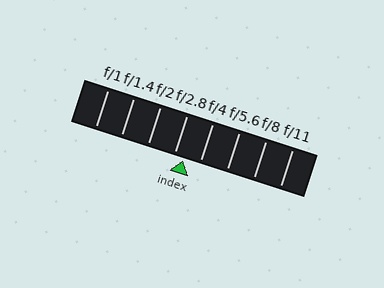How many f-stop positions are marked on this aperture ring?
There are 8 f-stop positions marked.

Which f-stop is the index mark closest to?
The index mark is closest to f/2.8.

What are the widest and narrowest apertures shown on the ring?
The widest aperture shown is f/1 and the narrowest is f/11.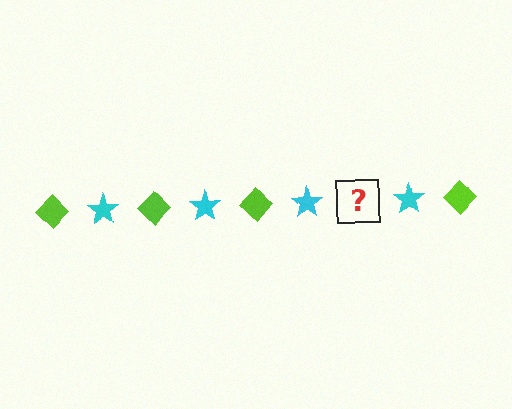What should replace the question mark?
The question mark should be replaced with a lime diamond.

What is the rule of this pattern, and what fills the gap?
The rule is that the pattern alternates between lime diamond and cyan star. The gap should be filled with a lime diamond.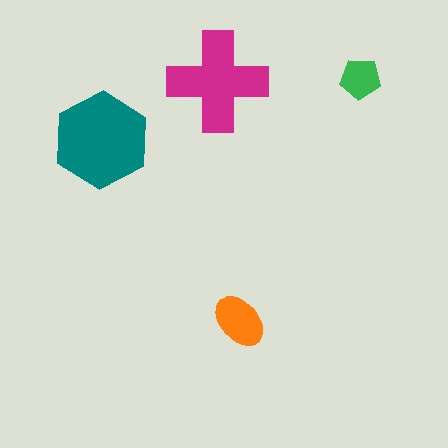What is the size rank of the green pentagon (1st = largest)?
4th.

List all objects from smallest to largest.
The green pentagon, the orange ellipse, the magenta cross, the teal hexagon.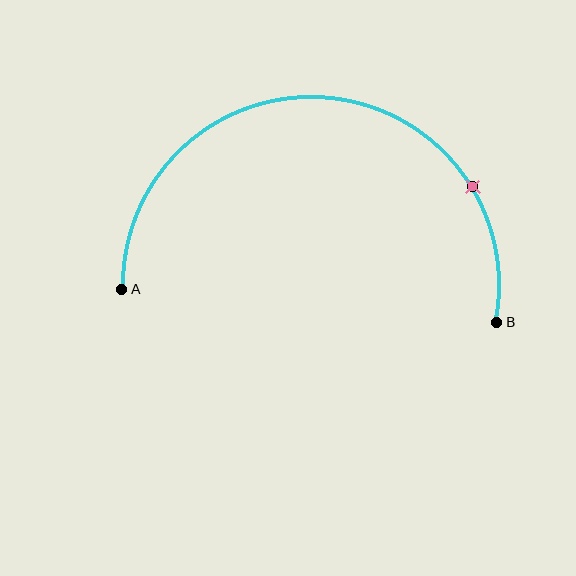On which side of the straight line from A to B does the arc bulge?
The arc bulges above the straight line connecting A and B.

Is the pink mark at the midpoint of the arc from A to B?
No. The pink mark lies on the arc but is closer to endpoint B. The arc midpoint would be at the point on the curve equidistant along the arc from both A and B.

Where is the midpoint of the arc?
The arc midpoint is the point on the curve farthest from the straight line joining A and B. It sits above that line.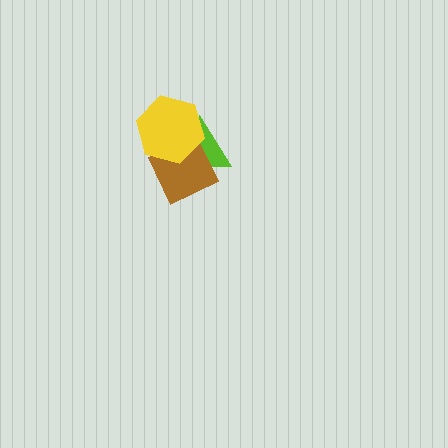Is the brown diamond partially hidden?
Yes, it is partially covered by another shape.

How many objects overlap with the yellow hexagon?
2 objects overlap with the yellow hexagon.